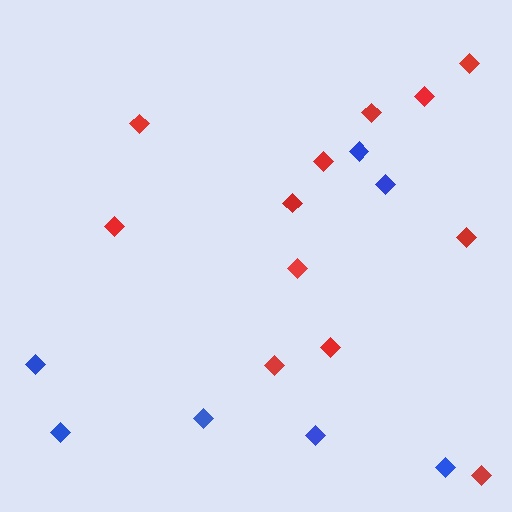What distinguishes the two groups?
There are 2 groups: one group of red diamonds (12) and one group of blue diamonds (7).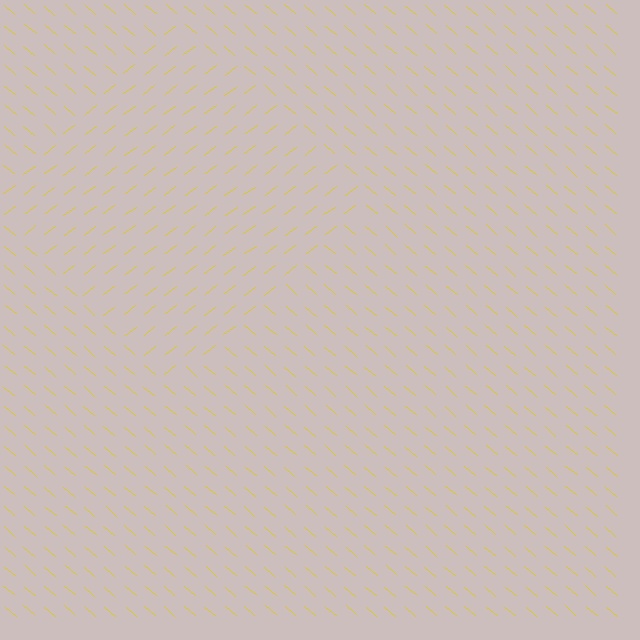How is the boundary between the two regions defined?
The boundary is defined purely by a change in line orientation (approximately 77 degrees difference). All lines are the same color and thickness.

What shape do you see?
I see a diamond.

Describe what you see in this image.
The image is filled with small yellow line segments. A diamond region in the image has lines oriented differently from the surrounding lines, creating a visible texture boundary.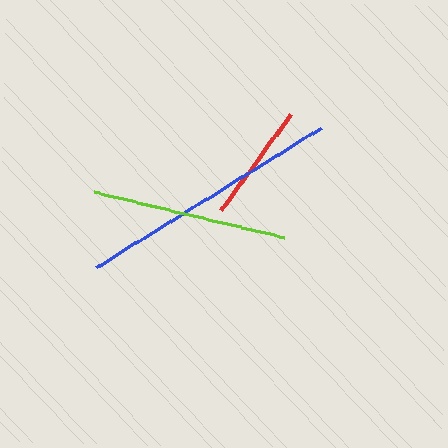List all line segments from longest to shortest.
From longest to shortest: blue, lime, red.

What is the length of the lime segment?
The lime segment is approximately 195 pixels long.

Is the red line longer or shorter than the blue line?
The blue line is longer than the red line.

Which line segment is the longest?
The blue line is the longest at approximately 265 pixels.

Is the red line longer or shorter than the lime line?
The lime line is longer than the red line.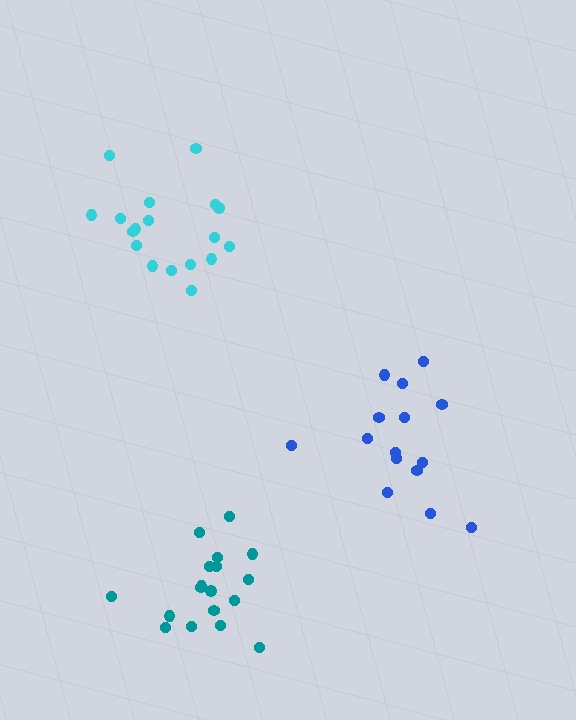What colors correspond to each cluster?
The clusters are colored: blue, cyan, teal.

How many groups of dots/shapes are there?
There are 3 groups.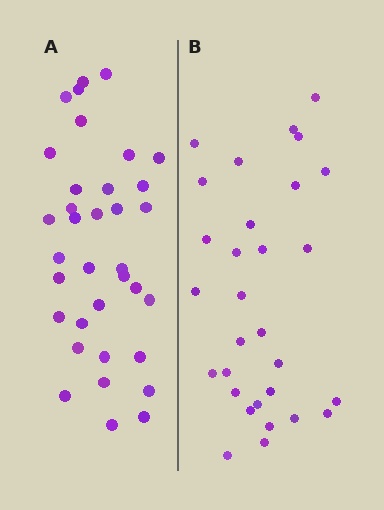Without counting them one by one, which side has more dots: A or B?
Region A (the left region) has more dots.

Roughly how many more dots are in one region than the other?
Region A has about 5 more dots than region B.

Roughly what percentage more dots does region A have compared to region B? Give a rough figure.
About 15% more.